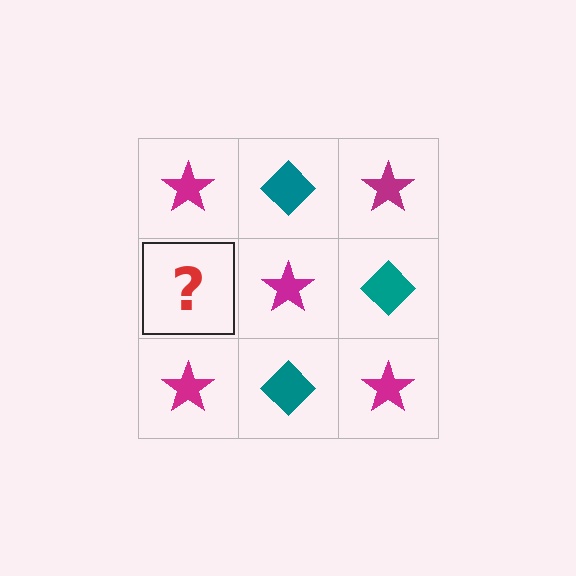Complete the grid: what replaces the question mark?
The question mark should be replaced with a teal diamond.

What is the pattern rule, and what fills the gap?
The rule is that it alternates magenta star and teal diamond in a checkerboard pattern. The gap should be filled with a teal diamond.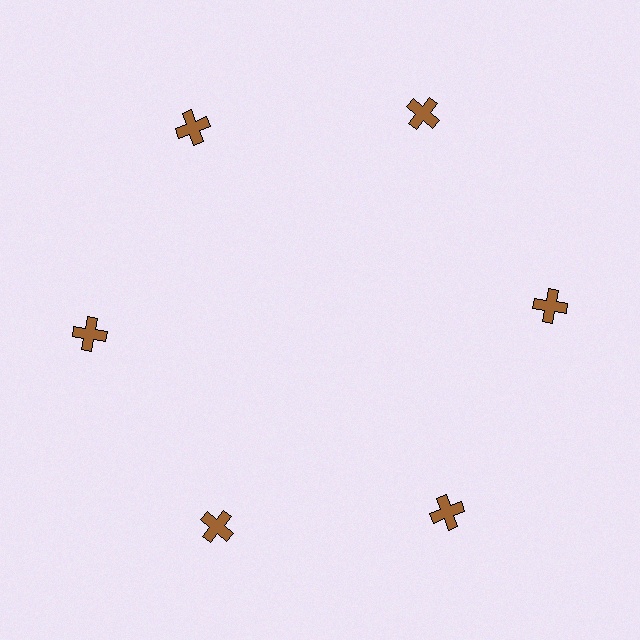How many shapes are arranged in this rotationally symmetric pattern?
There are 6 shapes, arranged in 6 groups of 1.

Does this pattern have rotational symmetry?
Yes, this pattern has 6-fold rotational symmetry. It looks the same after rotating 60 degrees around the center.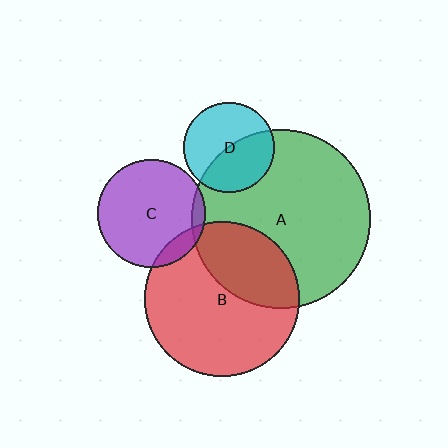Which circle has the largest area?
Circle A (green).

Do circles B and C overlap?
Yes.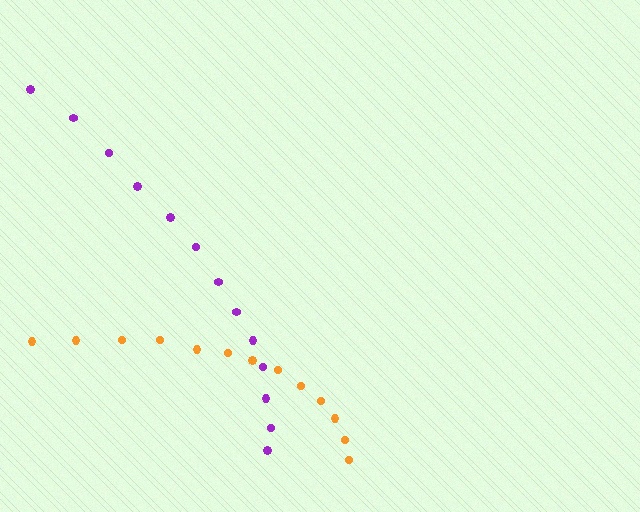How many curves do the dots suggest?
There are 2 distinct paths.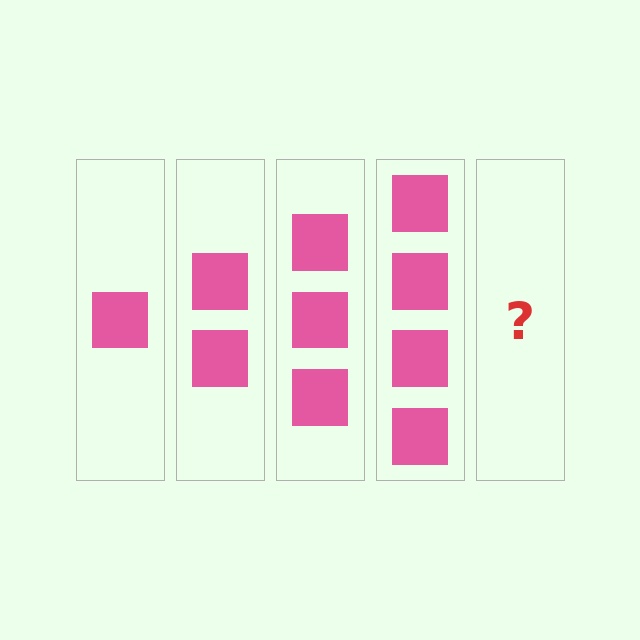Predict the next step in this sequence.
The next step is 5 squares.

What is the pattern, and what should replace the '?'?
The pattern is that each step adds one more square. The '?' should be 5 squares.